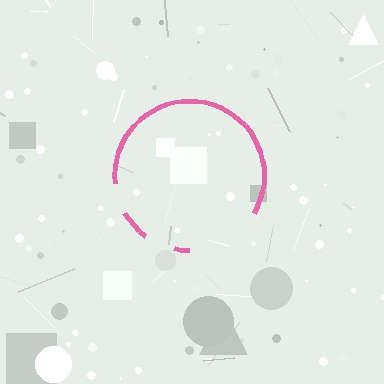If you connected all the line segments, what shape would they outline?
They would outline a circle.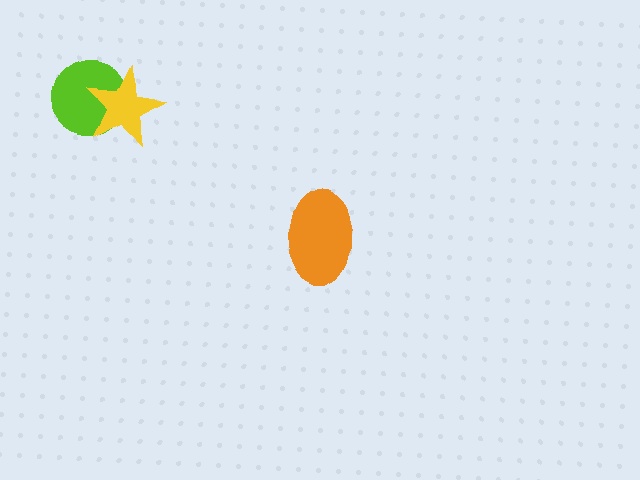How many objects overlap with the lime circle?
1 object overlaps with the lime circle.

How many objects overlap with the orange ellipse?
0 objects overlap with the orange ellipse.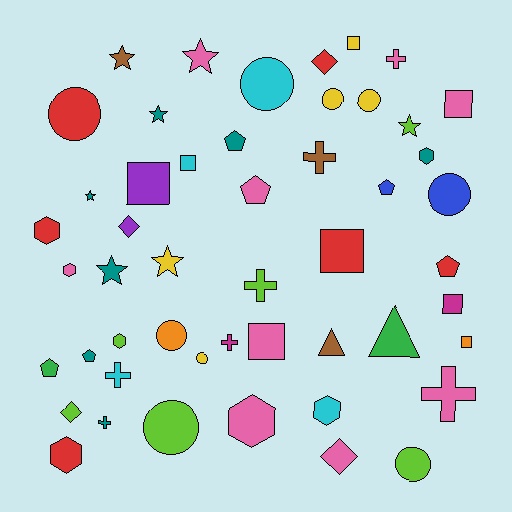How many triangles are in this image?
There are 2 triangles.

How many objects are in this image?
There are 50 objects.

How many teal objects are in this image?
There are 7 teal objects.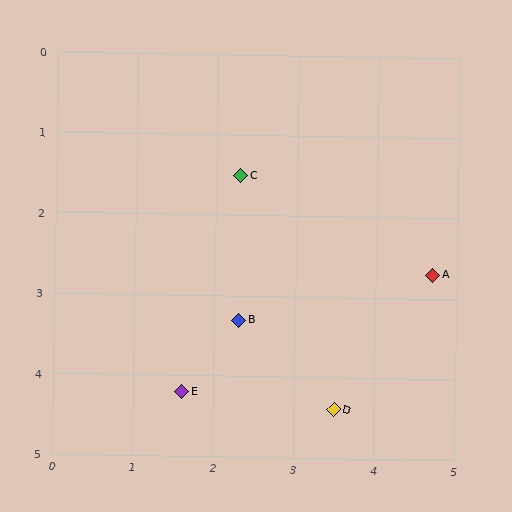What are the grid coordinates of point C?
Point C is at approximately (2.3, 1.5).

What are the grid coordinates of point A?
Point A is at approximately (4.7, 2.7).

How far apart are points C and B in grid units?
Points C and B are about 1.8 grid units apart.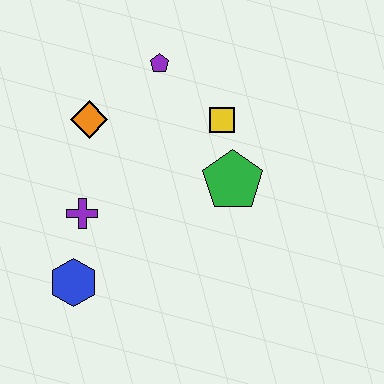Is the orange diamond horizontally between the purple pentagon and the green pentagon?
No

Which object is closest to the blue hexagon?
The purple cross is closest to the blue hexagon.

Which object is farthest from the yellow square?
The blue hexagon is farthest from the yellow square.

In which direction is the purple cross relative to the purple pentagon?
The purple cross is below the purple pentagon.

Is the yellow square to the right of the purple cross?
Yes